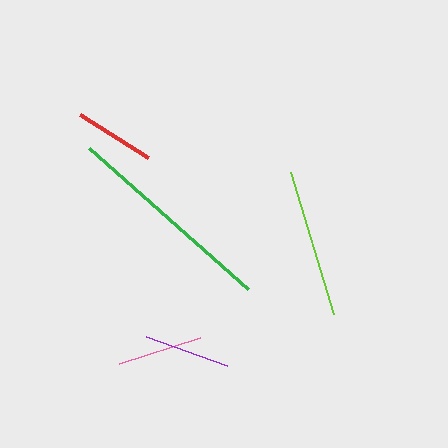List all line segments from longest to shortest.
From longest to shortest: green, lime, purple, pink, red.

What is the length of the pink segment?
The pink segment is approximately 85 pixels long.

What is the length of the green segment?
The green segment is approximately 214 pixels long.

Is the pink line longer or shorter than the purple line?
The purple line is longer than the pink line.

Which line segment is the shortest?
The red line is the shortest at approximately 80 pixels.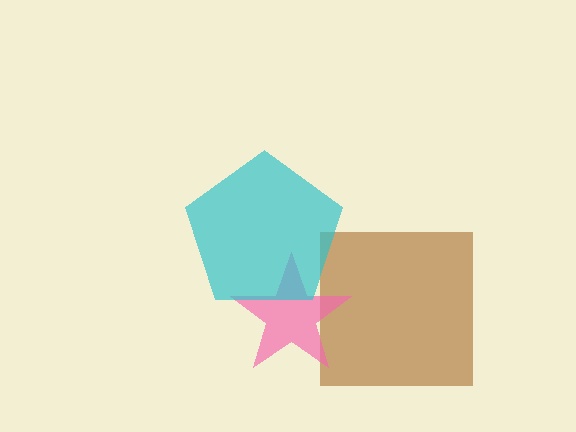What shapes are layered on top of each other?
The layered shapes are: a brown square, a pink star, a cyan pentagon.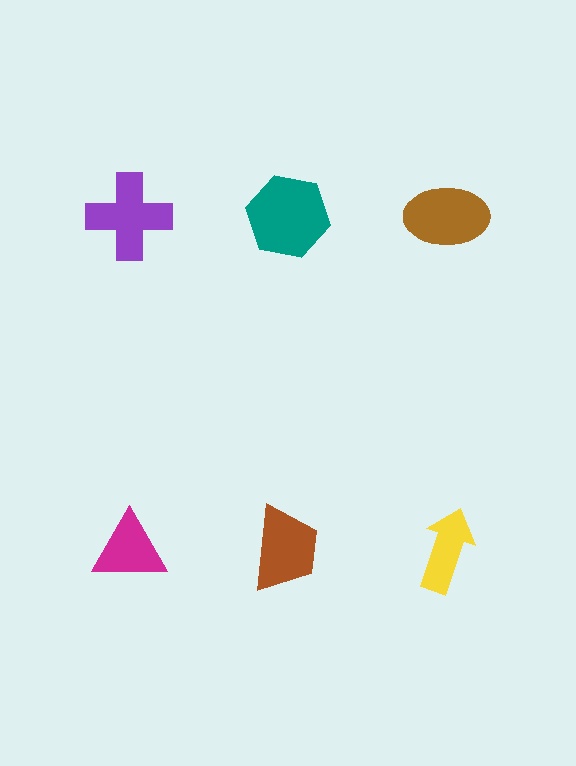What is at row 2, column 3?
A yellow arrow.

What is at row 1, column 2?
A teal hexagon.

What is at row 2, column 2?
A brown trapezoid.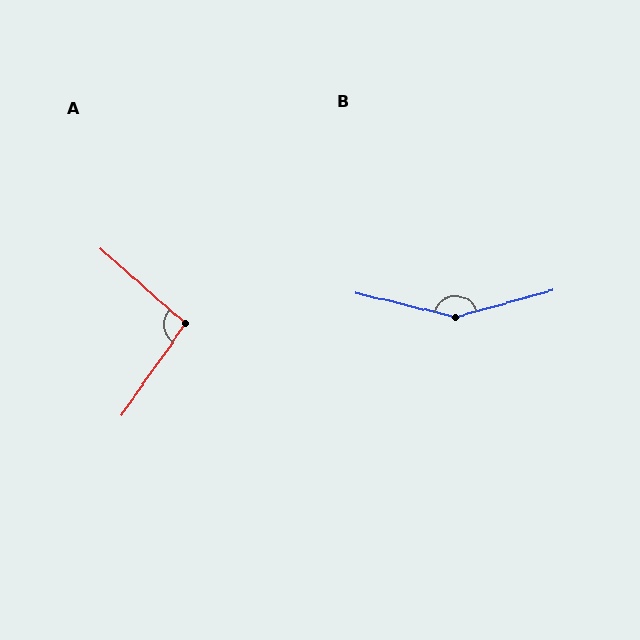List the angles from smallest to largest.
A (97°), B (151°).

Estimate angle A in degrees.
Approximately 97 degrees.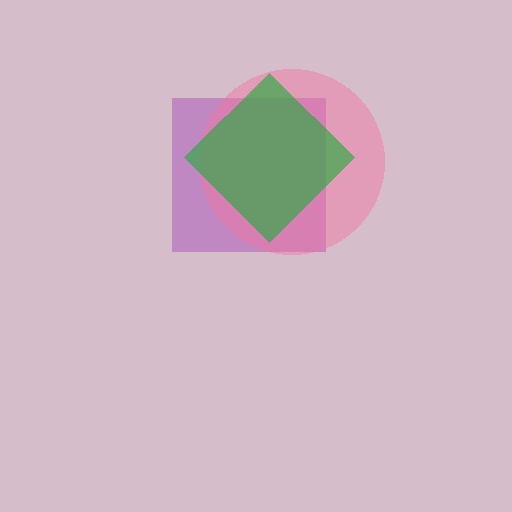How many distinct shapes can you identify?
There are 3 distinct shapes: a purple square, a pink circle, a green diamond.